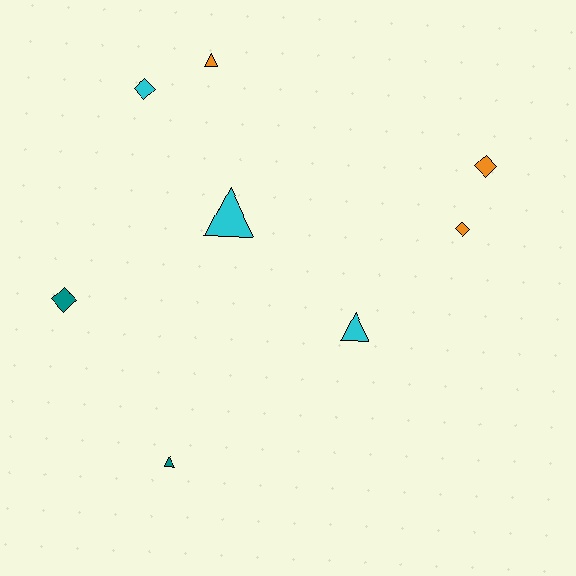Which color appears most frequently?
Cyan, with 3 objects.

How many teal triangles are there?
There is 1 teal triangle.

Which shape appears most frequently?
Diamond, with 4 objects.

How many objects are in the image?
There are 8 objects.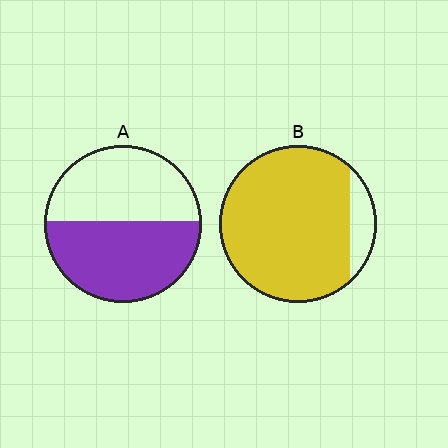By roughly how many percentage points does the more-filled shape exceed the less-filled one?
By roughly 35 percentage points (B over A).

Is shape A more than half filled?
Roughly half.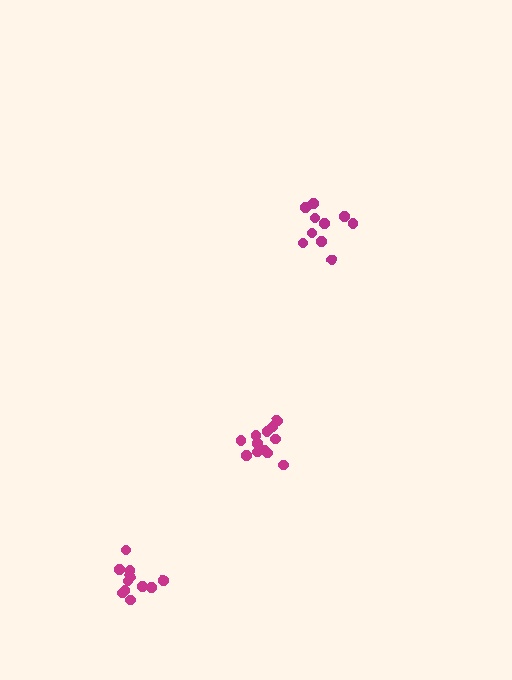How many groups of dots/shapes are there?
There are 3 groups.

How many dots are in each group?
Group 1: 10 dots, Group 2: 13 dots, Group 3: 11 dots (34 total).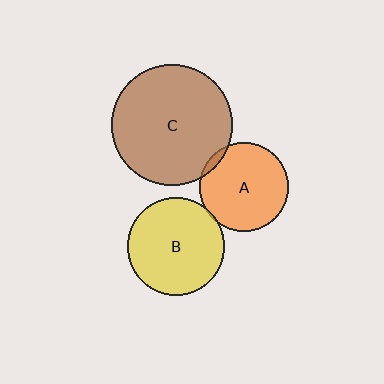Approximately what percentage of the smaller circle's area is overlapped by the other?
Approximately 5%.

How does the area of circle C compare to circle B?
Approximately 1.5 times.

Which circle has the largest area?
Circle C (brown).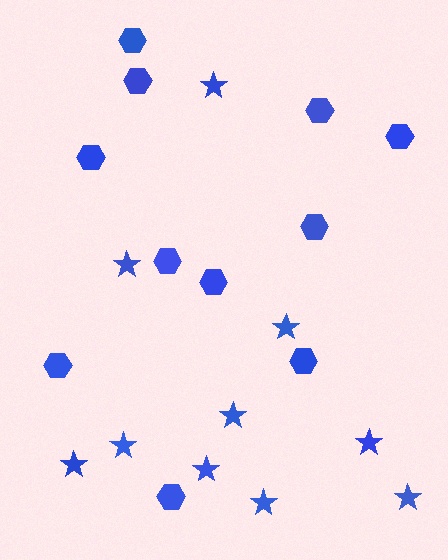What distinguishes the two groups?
There are 2 groups: one group of hexagons (11) and one group of stars (10).